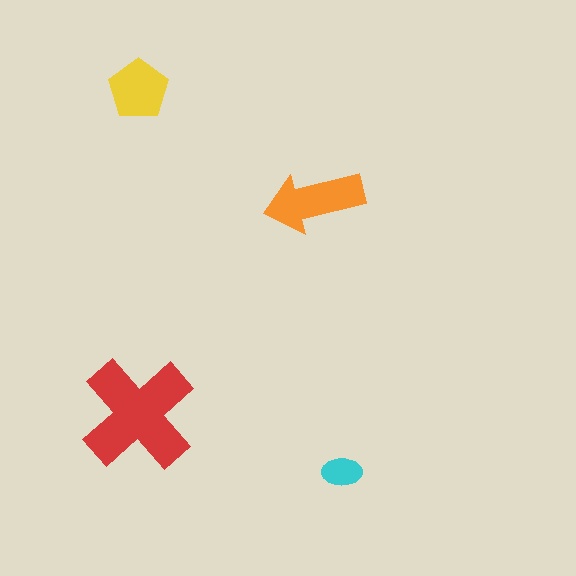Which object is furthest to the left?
The red cross is leftmost.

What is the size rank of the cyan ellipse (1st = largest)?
4th.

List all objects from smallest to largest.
The cyan ellipse, the yellow pentagon, the orange arrow, the red cross.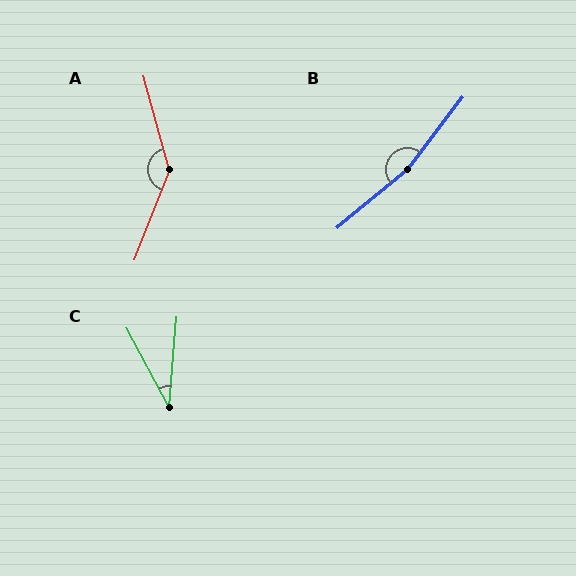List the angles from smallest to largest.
C (33°), A (143°), B (167°).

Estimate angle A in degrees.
Approximately 143 degrees.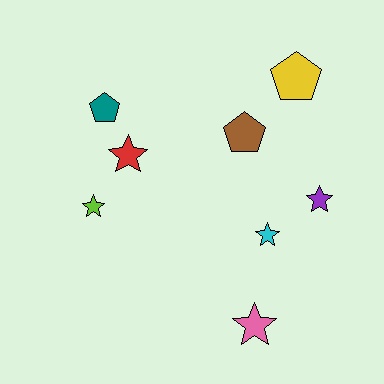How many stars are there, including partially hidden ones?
There are 5 stars.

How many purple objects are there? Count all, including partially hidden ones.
There is 1 purple object.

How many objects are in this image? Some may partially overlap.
There are 8 objects.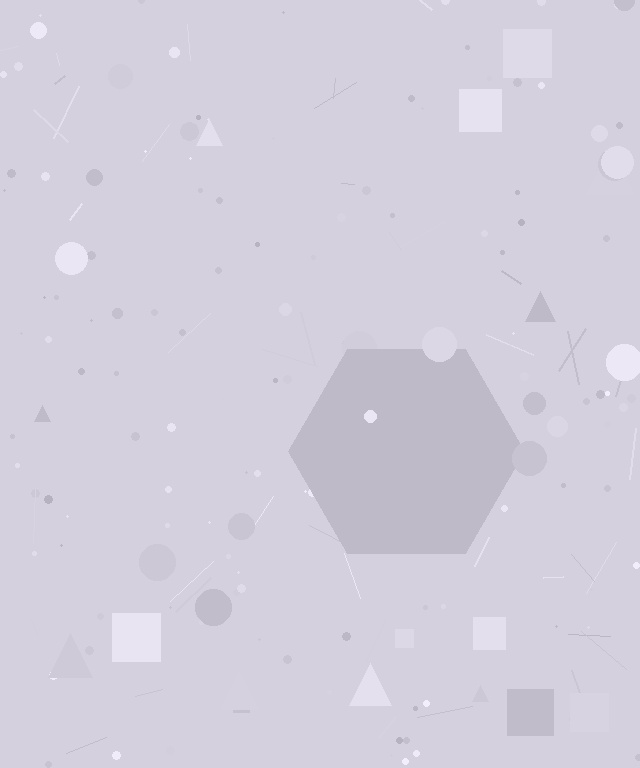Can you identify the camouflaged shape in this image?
The camouflaged shape is a hexagon.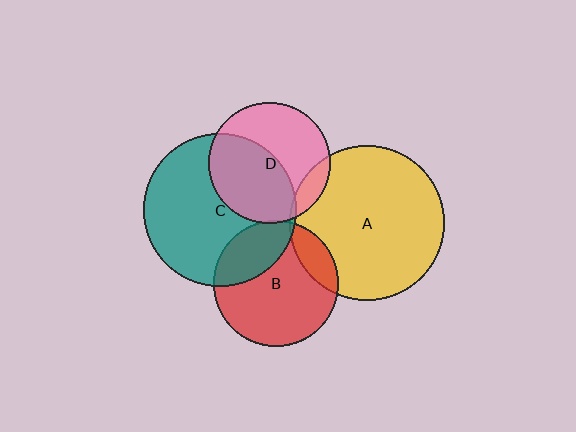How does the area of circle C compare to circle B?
Approximately 1.5 times.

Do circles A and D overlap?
Yes.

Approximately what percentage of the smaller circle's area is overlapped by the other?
Approximately 10%.